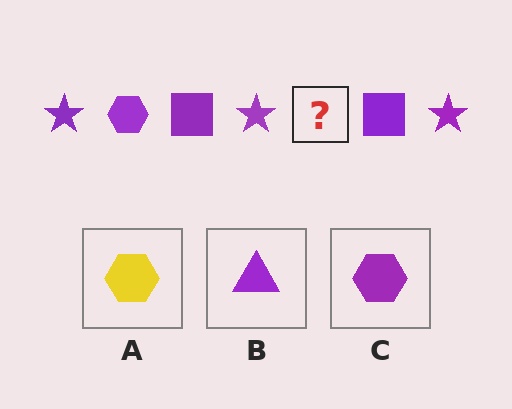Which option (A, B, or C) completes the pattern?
C.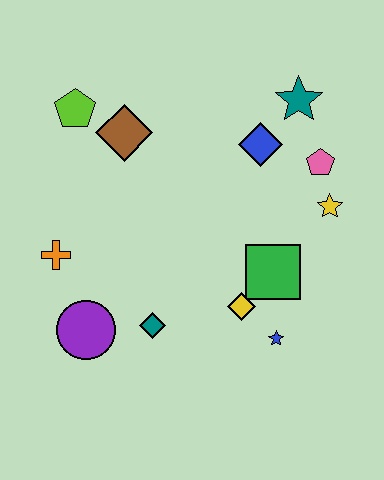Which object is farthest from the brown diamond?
The blue star is farthest from the brown diamond.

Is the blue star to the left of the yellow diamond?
No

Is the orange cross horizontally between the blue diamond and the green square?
No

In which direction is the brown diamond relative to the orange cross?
The brown diamond is above the orange cross.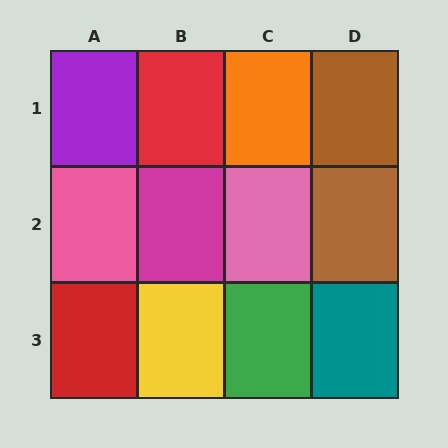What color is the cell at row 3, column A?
Red.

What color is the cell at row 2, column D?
Brown.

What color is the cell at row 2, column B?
Magenta.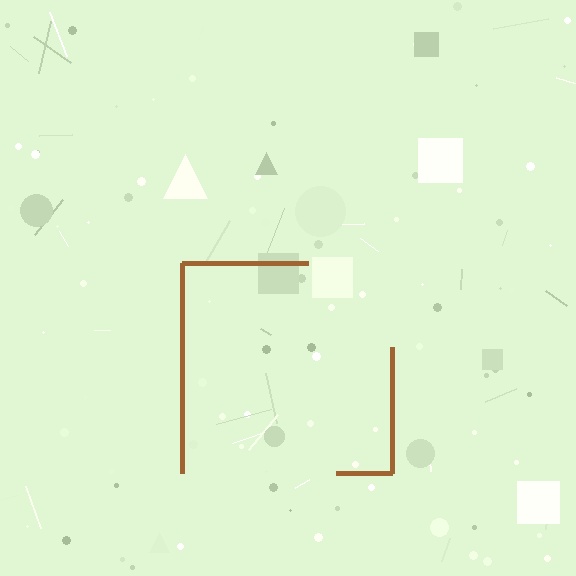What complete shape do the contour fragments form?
The contour fragments form a square.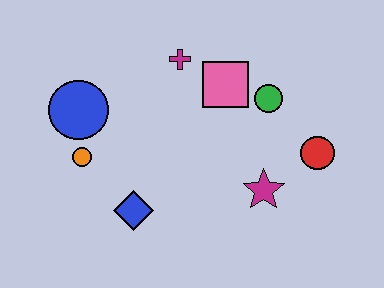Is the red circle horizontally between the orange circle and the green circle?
No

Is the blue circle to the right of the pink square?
No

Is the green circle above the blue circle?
Yes